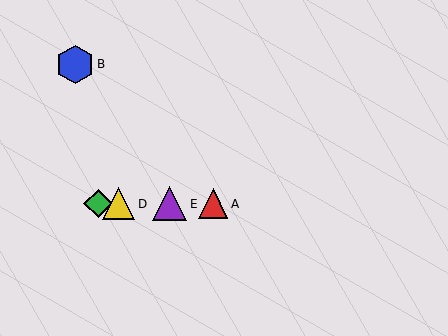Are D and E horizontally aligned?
Yes, both are at y≈204.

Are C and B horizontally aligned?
No, C is at y≈204 and B is at y≈64.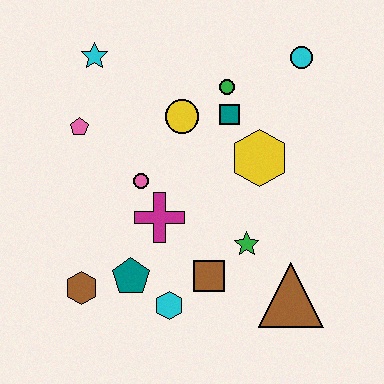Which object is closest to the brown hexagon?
The teal pentagon is closest to the brown hexagon.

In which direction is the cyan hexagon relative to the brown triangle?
The cyan hexagon is to the left of the brown triangle.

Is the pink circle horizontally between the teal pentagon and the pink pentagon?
No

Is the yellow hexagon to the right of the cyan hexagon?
Yes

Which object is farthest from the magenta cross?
The cyan circle is farthest from the magenta cross.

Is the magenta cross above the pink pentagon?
No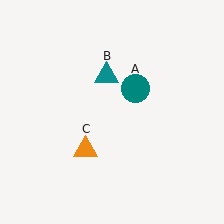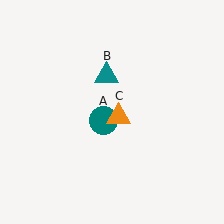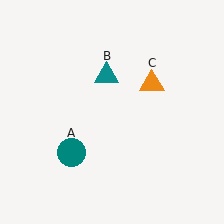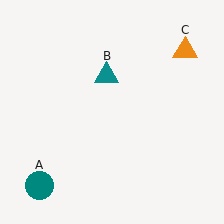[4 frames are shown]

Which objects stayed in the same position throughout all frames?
Teal triangle (object B) remained stationary.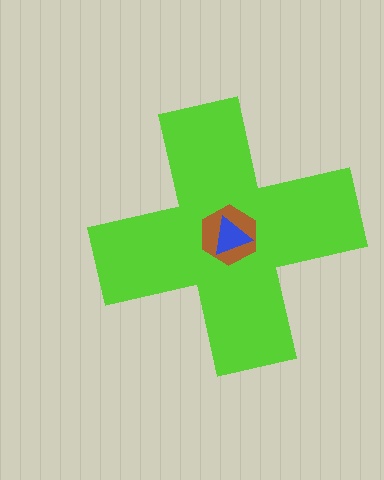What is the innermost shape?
The blue triangle.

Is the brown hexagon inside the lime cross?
Yes.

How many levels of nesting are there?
3.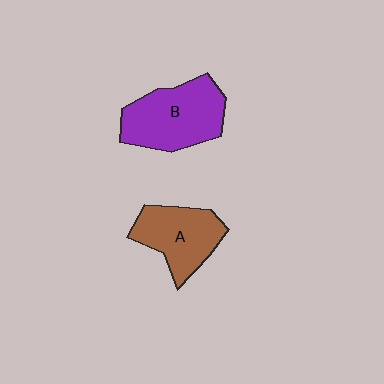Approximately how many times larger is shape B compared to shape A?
Approximately 1.3 times.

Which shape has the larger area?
Shape B (purple).